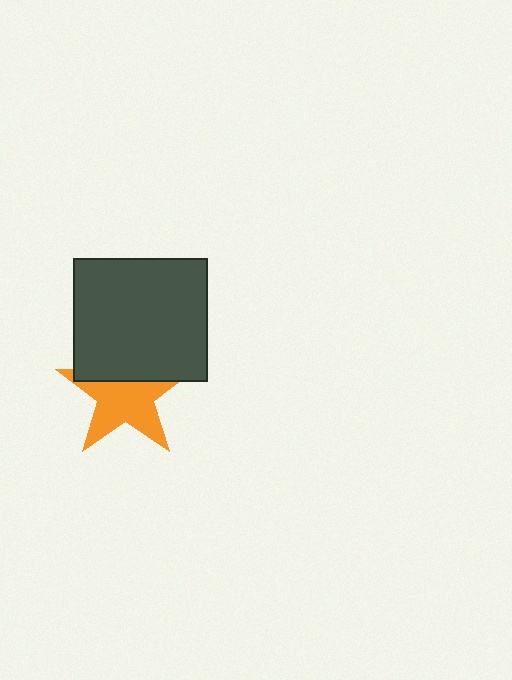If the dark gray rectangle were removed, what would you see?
You would see the complete orange star.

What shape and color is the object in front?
The object in front is a dark gray rectangle.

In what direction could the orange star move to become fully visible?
The orange star could move down. That would shift it out from behind the dark gray rectangle entirely.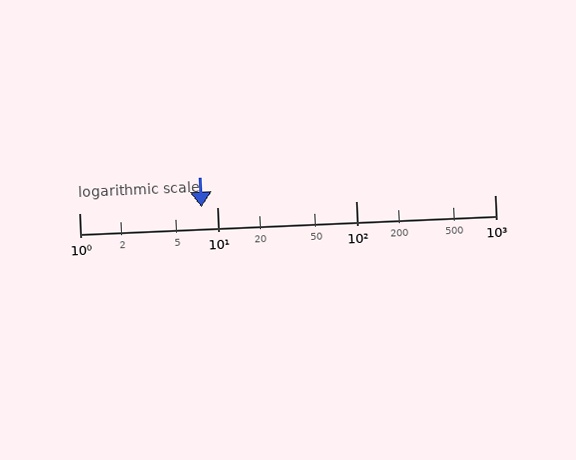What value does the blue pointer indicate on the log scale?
The pointer indicates approximately 7.7.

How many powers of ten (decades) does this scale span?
The scale spans 3 decades, from 1 to 1000.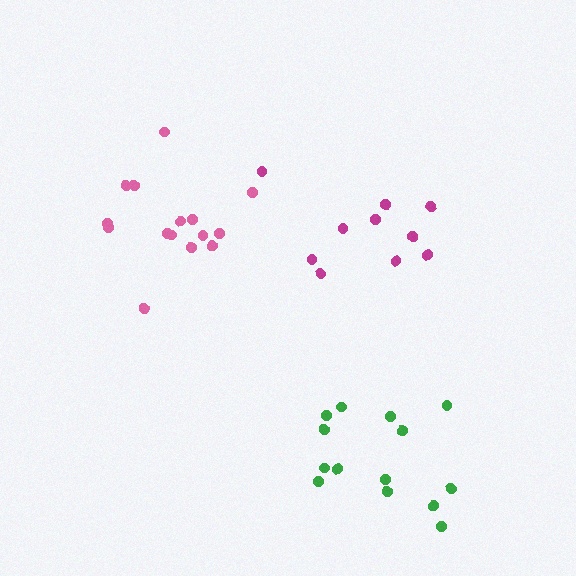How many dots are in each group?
Group 1: 10 dots, Group 2: 15 dots, Group 3: 14 dots (39 total).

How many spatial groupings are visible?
There are 3 spatial groupings.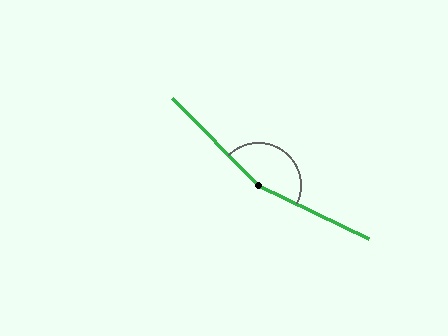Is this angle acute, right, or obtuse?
It is obtuse.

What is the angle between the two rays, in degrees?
Approximately 161 degrees.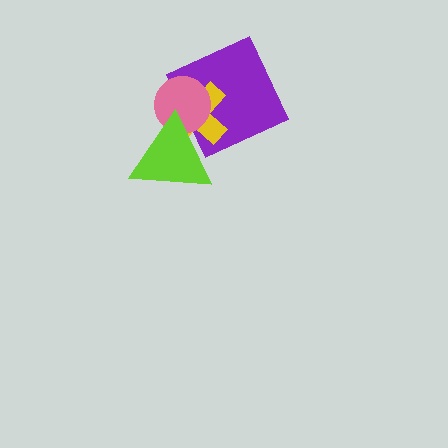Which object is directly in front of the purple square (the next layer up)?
The yellow cross is directly in front of the purple square.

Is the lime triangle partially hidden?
No, no other shape covers it.